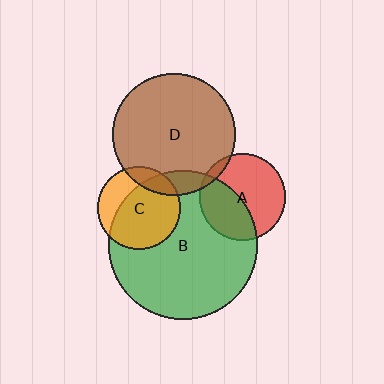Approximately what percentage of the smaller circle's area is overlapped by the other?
Approximately 15%.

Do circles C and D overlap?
Yes.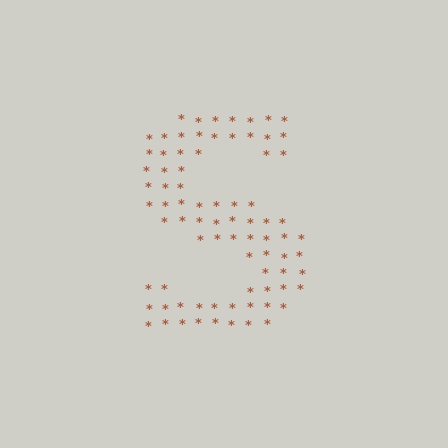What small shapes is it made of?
It is made of small asterisks.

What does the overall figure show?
The overall figure shows the letter S.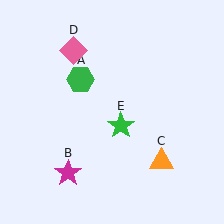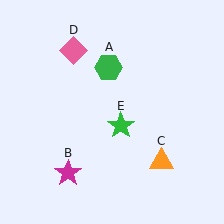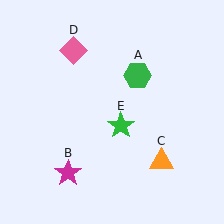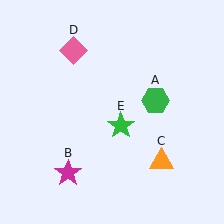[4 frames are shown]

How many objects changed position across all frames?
1 object changed position: green hexagon (object A).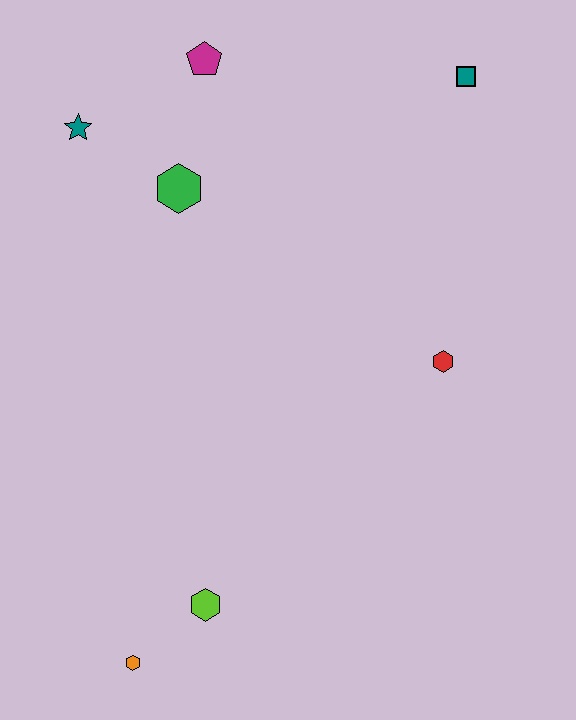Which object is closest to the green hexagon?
The teal star is closest to the green hexagon.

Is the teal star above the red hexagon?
Yes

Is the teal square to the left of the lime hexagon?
No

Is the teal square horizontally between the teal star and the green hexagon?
No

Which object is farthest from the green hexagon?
The orange hexagon is farthest from the green hexagon.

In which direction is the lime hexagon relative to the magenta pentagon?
The lime hexagon is below the magenta pentagon.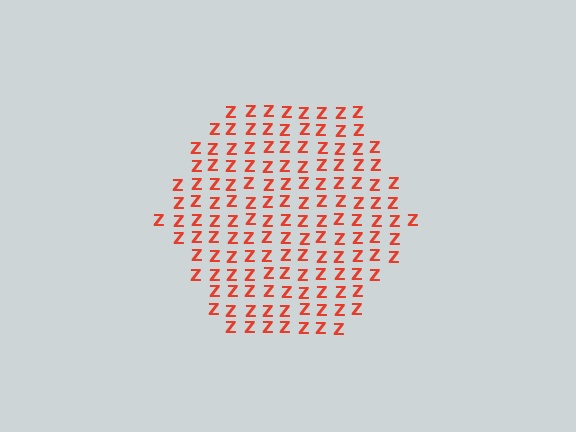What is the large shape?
The large shape is a hexagon.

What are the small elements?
The small elements are letter Z's.